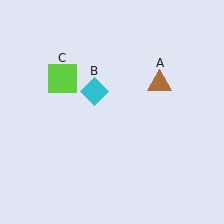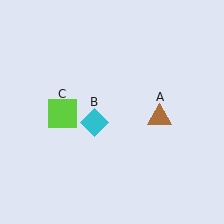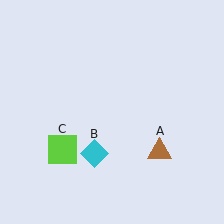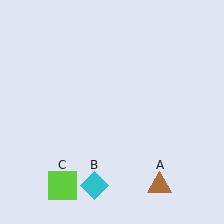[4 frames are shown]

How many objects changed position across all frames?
3 objects changed position: brown triangle (object A), cyan diamond (object B), lime square (object C).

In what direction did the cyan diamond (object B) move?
The cyan diamond (object B) moved down.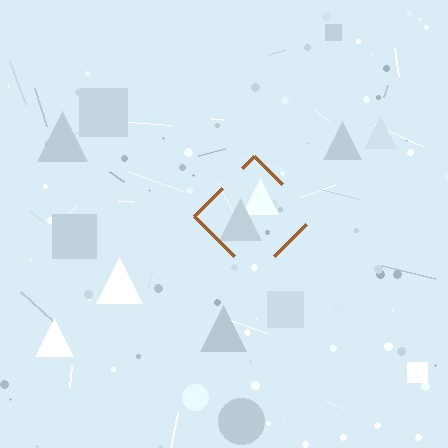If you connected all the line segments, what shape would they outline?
They would outline a diamond.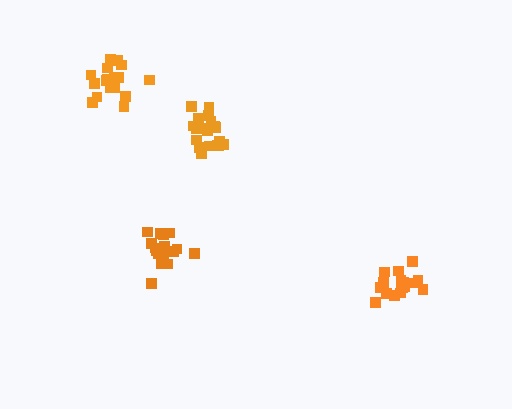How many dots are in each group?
Group 1: 19 dots, Group 2: 19 dots, Group 3: 17 dots, Group 4: 20 dots (75 total).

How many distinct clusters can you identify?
There are 4 distinct clusters.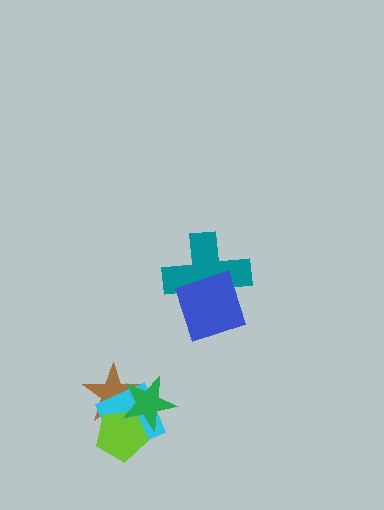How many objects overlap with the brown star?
3 objects overlap with the brown star.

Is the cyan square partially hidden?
Yes, it is partially covered by another shape.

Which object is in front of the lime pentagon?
The green star is in front of the lime pentagon.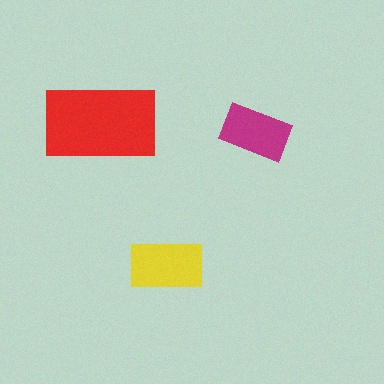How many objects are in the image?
There are 3 objects in the image.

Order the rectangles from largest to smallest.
the red one, the yellow one, the magenta one.